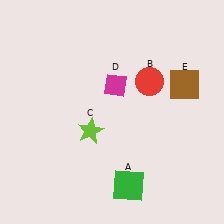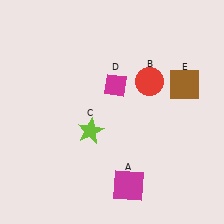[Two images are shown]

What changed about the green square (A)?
In Image 1, A is green. In Image 2, it changed to magenta.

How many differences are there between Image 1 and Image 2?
There is 1 difference between the two images.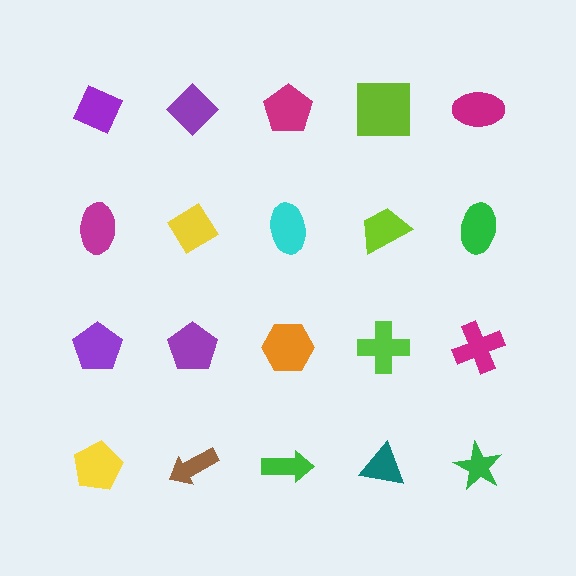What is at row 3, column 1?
A purple pentagon.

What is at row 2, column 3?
A cyan ellipse.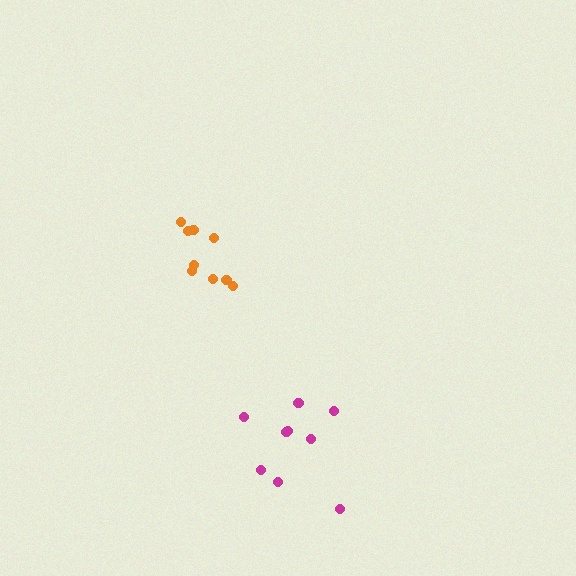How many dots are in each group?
Group 1: 9 dots, Group 2: 9 dots (18 total).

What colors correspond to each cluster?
The clusters are colored: magenta, orange.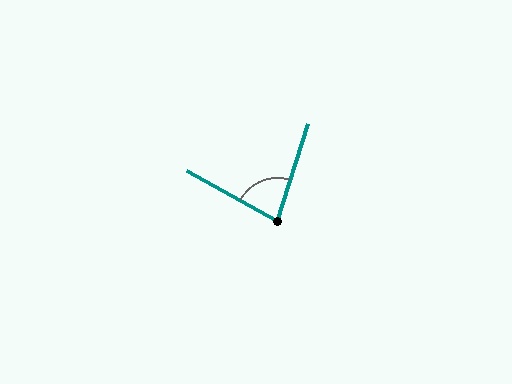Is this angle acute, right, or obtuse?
It is acute.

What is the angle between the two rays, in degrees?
Approximately 79 degrees.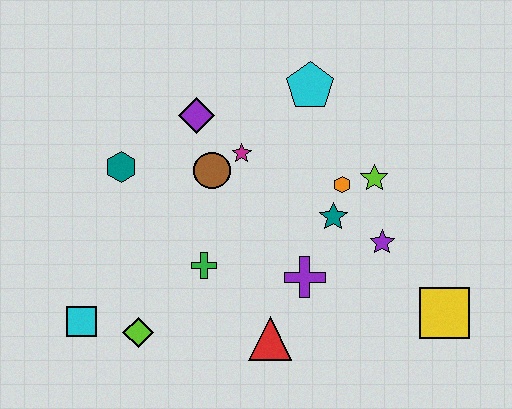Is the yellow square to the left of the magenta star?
No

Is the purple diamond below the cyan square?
No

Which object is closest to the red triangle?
The purple cross is closest to the red triangle.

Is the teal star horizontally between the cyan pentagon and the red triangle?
No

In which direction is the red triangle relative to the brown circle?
The red triangle is below the brown circle.